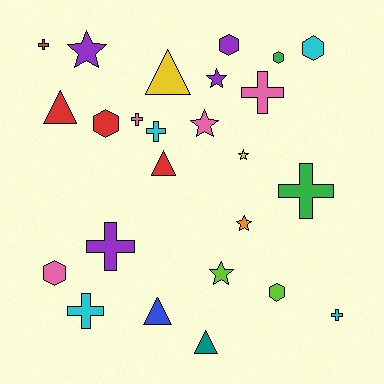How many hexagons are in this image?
There are 6 hexagons.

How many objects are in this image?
There are 25 objects.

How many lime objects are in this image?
There are 2 lime objects.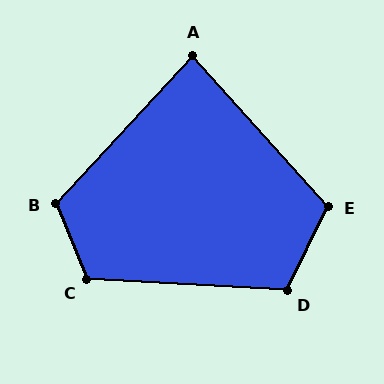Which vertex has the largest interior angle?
C, at approximately 115 degrees.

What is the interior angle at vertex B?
Approximately 115 degrees (obtuse).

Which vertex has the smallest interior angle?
A, at approximately 84 degrees.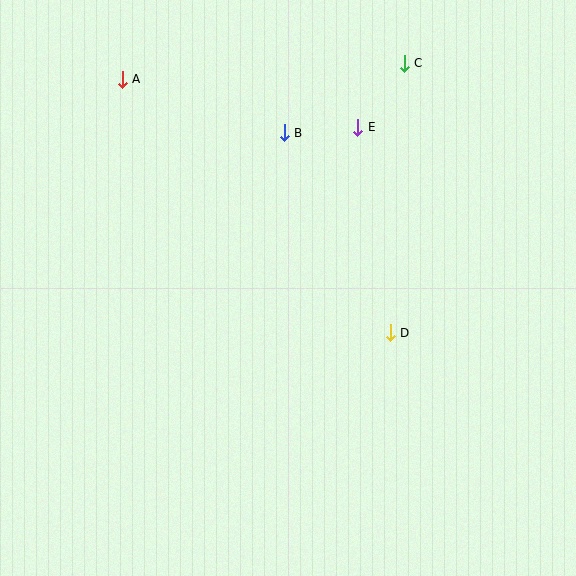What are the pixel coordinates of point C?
Point C is at (404, 63).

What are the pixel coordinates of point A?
Point A is at (122, 79).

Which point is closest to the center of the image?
Point D at (390, 333) is closest to the center.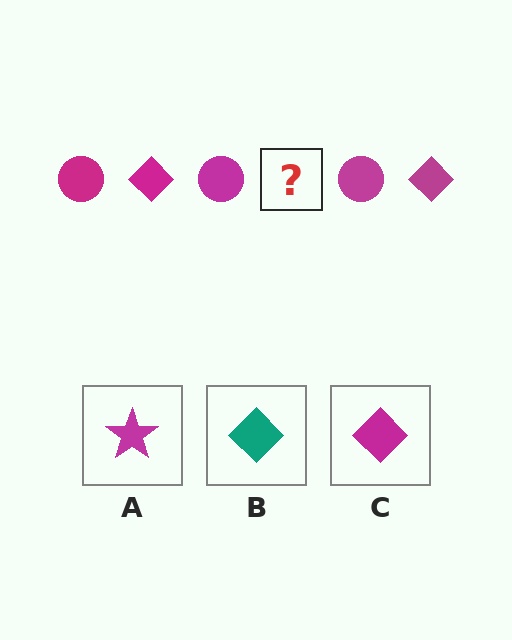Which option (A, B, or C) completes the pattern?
C.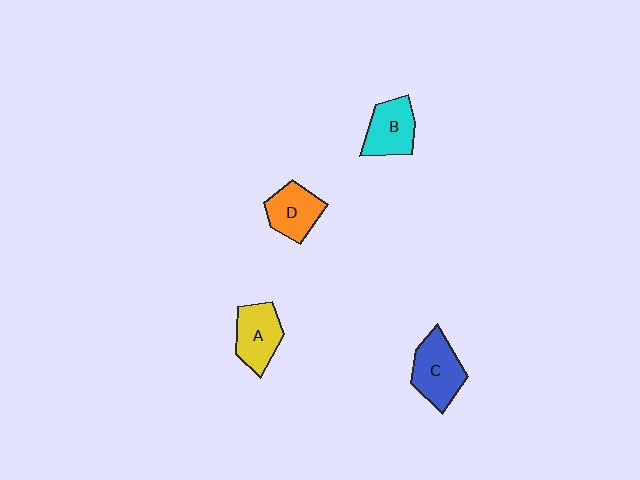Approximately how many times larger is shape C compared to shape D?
Approximately 1.2 times.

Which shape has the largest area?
Shape C (blue).